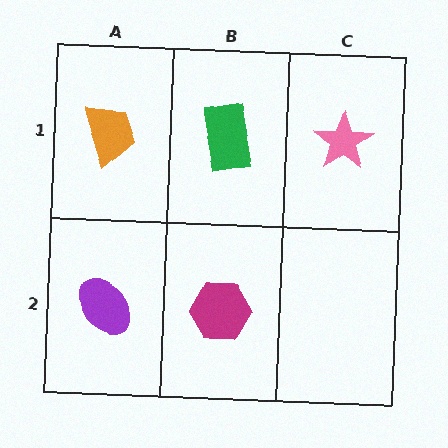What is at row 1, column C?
A pink star.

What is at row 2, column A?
A purple ellipse.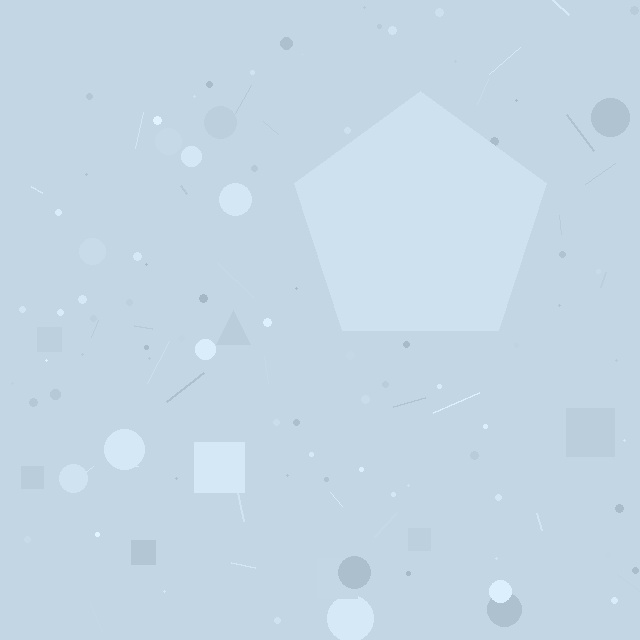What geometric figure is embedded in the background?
A pentagon is embedded in the background.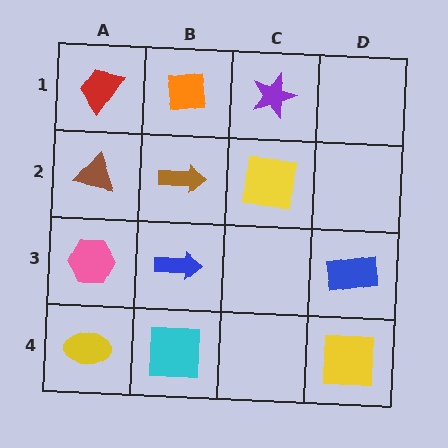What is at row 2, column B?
A brown arrow.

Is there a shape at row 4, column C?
No, that cell is empty.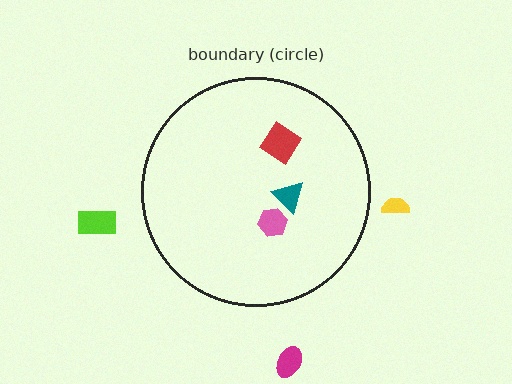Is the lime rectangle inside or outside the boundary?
Outside.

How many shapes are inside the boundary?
3 inside, 3 outside.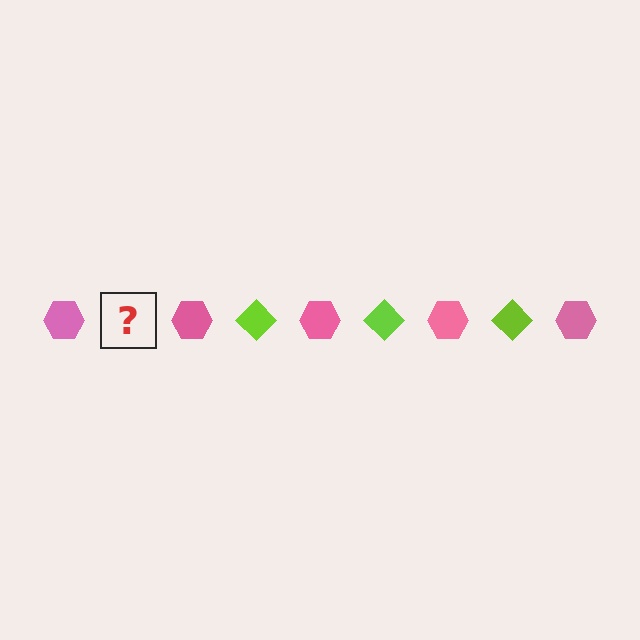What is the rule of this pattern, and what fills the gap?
The rule is that the pattern alternates between pink hexagon and lime diamond. The gap should be filled with a lime diamond.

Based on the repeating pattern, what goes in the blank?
The blank should be a lime diamond.